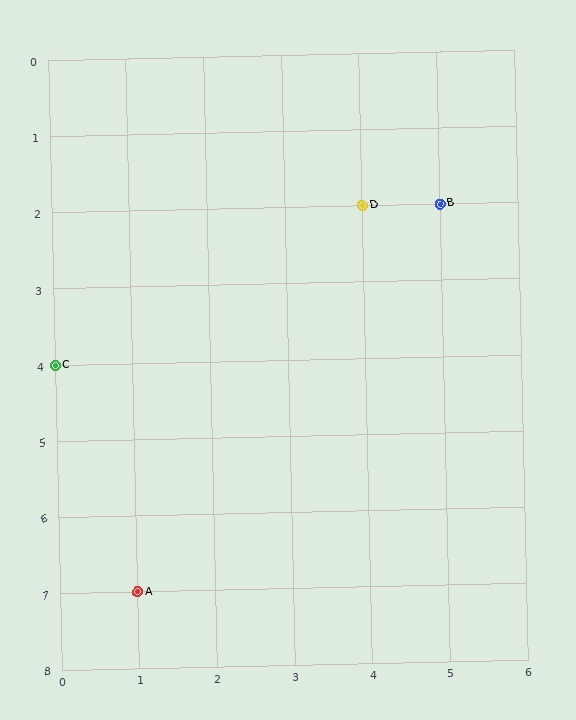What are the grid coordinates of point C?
Point C is at grid coordinates (0, 4).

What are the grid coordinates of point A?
Point A is at grid coordinates (1, 7).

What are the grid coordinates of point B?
Point B is at grid coordinates (5, 2).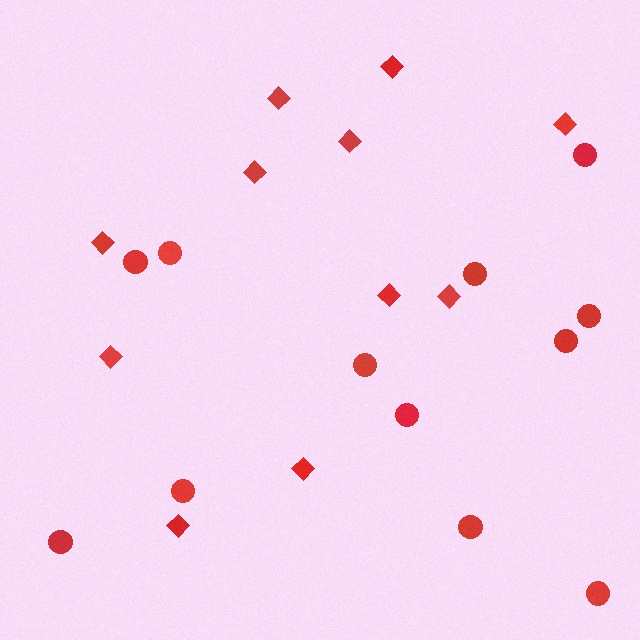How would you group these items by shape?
There are 2 groups: one group of circles (12) and one group of diamonds (11).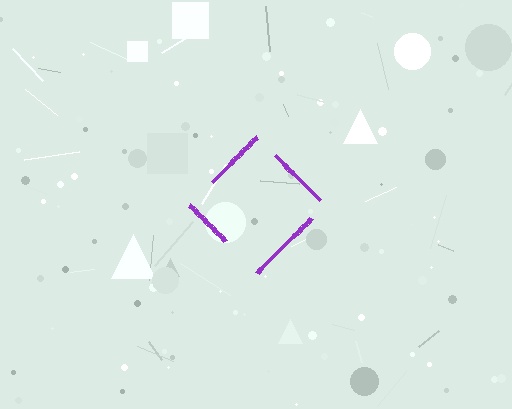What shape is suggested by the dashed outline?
The dashed outline suggests a diamond.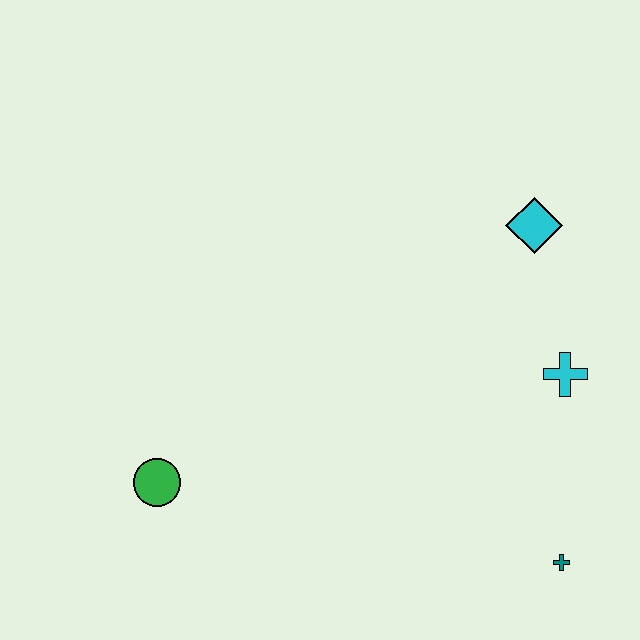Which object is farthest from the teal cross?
The green circle is farthest from the teal cross.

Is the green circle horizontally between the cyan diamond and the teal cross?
No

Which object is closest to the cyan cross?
The cyan diamond is closest to the cyan cross.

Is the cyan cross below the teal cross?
No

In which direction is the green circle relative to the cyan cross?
The green circle is to the left of the cyan cross.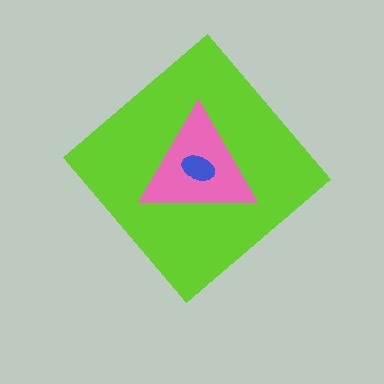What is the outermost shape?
The lime diamond.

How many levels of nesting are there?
3.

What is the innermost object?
The blue ellipse.